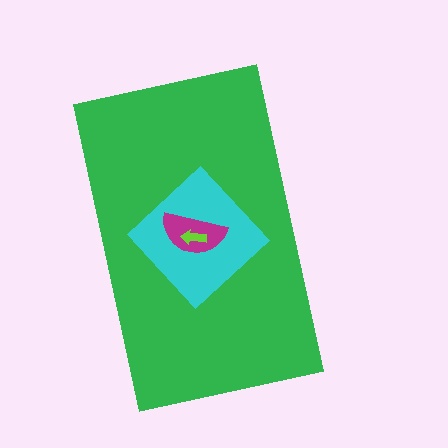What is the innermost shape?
The lime arrow.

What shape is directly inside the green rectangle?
The cyan diamond.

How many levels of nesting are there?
4.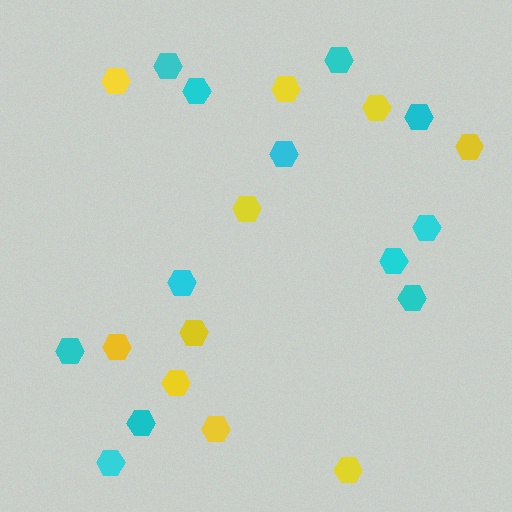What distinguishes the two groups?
There are 2 groups: one group of yellow hexagons (10) and one group of cyan hexagons (12).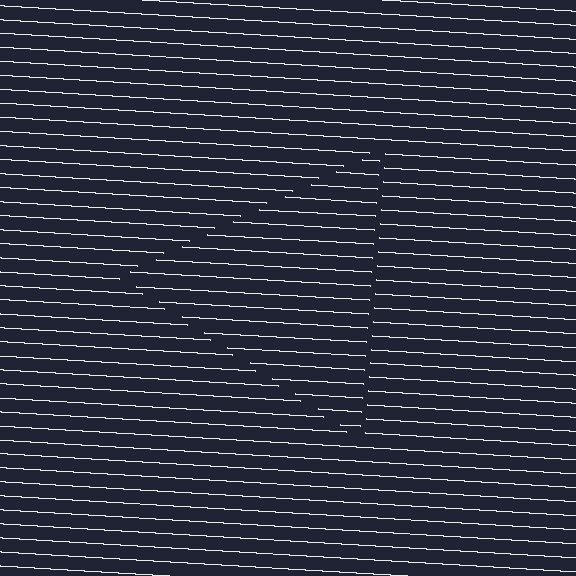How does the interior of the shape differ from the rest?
The interior of the shape contains the same grating, shifted by half a period — the contour is defined by the phase discontinuity where line-ends from the inner and outer gratings abut.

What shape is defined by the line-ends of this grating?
An illusory triangle. The interior of the shape contains the same grating, shifted by half a period — the contour is defined by the phase discontinuity where line-ends from the inner and outer gratings abut.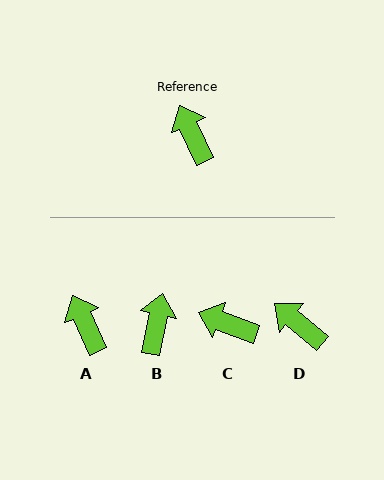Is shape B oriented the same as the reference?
No, it is off by about 36 degrees.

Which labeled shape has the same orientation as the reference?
A.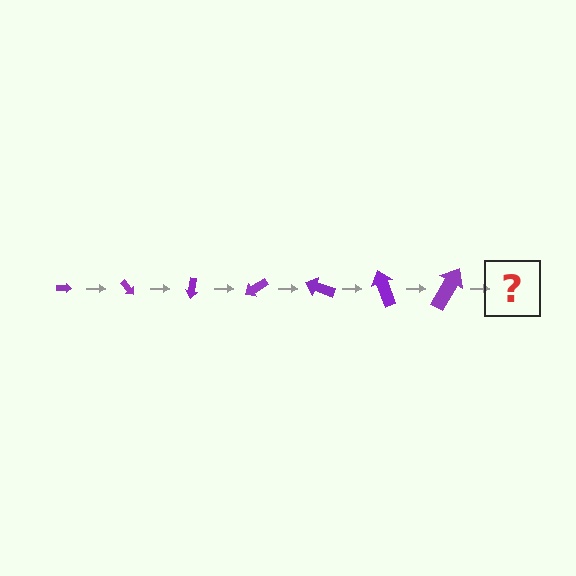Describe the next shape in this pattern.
It should be an arrow, larger than the previous one and rotated 350 degrees from the start.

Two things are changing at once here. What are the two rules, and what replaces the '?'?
The two rules are that the arrow grows larger each step and it rotates 50 degrees each step. The '?' should be an arrow, larger than the previous one and rotated 350 degrees from the start.